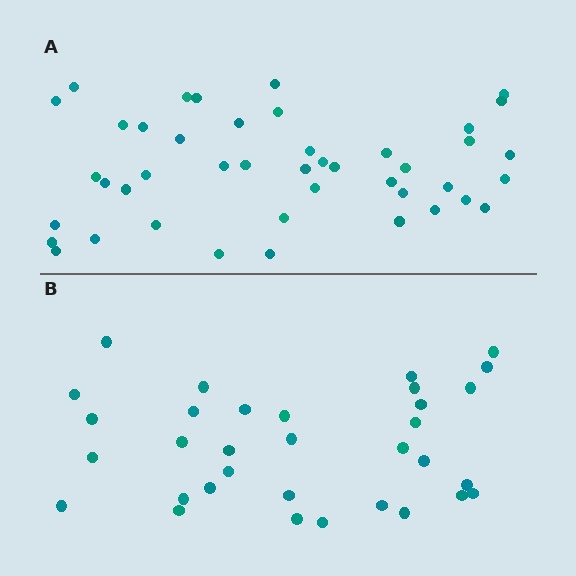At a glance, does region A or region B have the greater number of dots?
Region A (the top region) has more dots.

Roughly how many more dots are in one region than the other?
Region A has roughly 12 or so more dots than region B.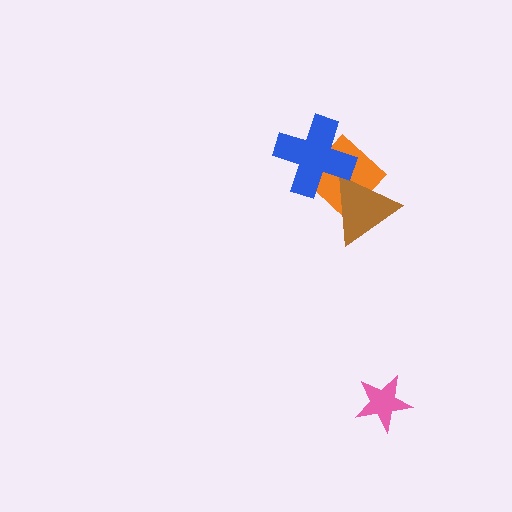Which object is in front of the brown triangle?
The blue cross is in front of the brown triangle.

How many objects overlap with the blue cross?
2 objects overlap with the blue cross.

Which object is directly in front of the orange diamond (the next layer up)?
The brown triangle is directly in front of the orange diamond.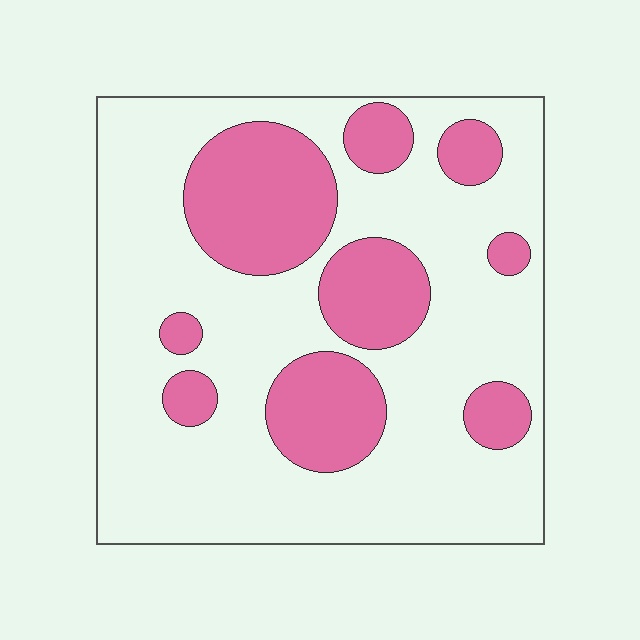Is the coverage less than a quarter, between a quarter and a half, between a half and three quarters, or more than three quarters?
Between a quarter and a half.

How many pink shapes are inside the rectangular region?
9.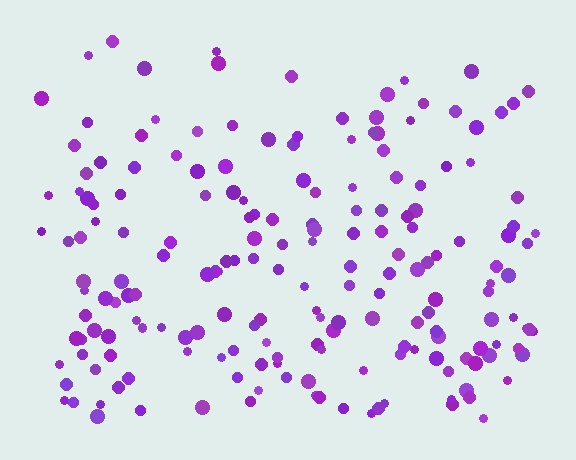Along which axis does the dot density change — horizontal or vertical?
Vertical.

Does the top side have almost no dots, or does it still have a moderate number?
Still a moderate number, just noticeably fewer than the bottom.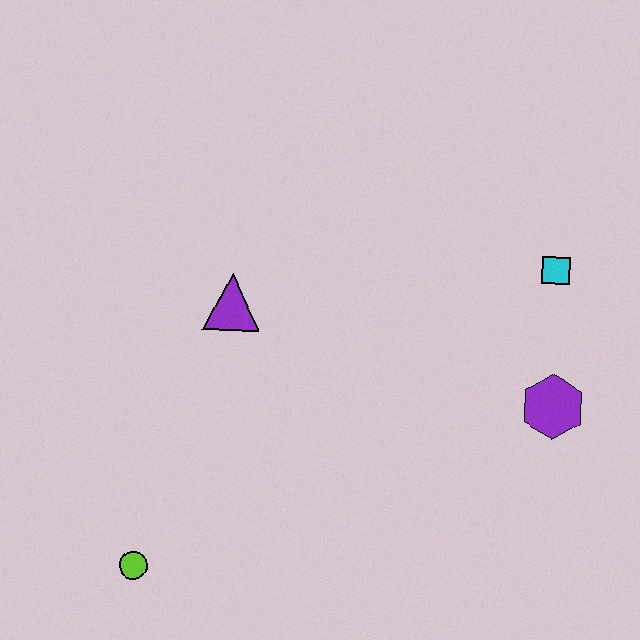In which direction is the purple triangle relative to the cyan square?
The purple triangle is to the left of the cyan square.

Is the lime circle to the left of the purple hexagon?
Yes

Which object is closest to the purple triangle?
The lime circle is closest to the purple triangle.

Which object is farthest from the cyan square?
The lime circle is farthest from the cyan square.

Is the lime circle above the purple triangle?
No